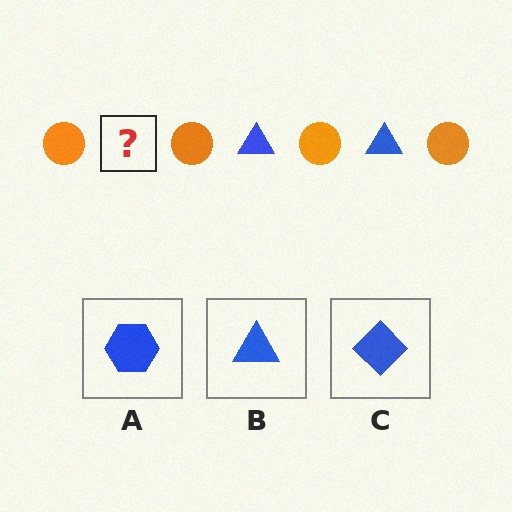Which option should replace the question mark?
Option B.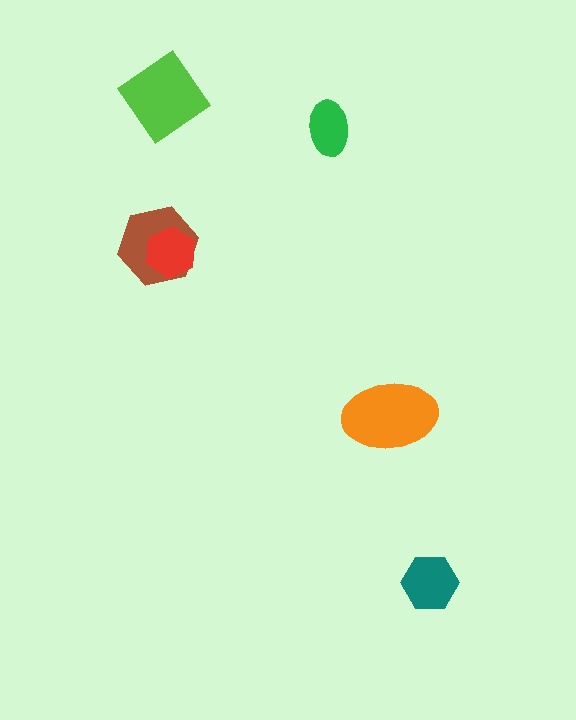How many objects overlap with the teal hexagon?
0 objects overlap with the teal hexagon.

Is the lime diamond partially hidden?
No, no other shape covers it.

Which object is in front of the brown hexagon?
The red hexagon is in front of the brown hexagon.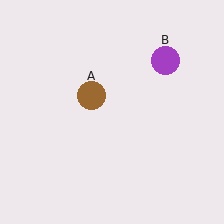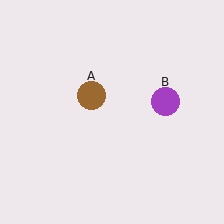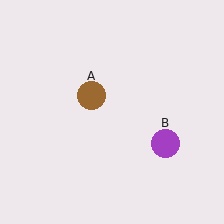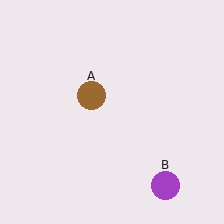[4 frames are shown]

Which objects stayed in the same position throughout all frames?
Brown circle (object A) remained stationary.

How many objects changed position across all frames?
1 object changed position: purple circle (object B).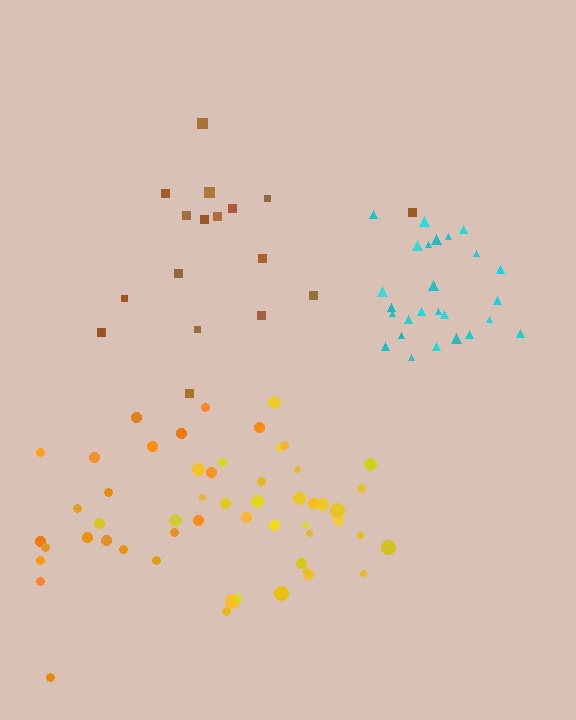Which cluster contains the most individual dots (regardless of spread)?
Yellow (33).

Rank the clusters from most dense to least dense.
cyan, yellow, orange, brown.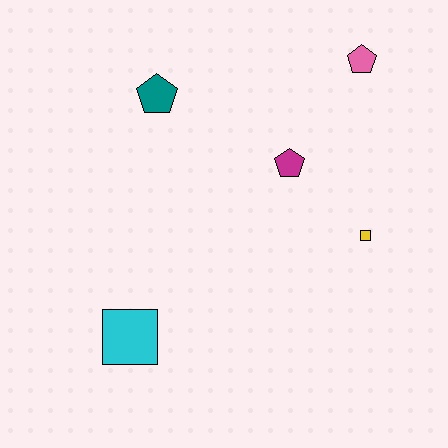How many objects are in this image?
There are 5 objects.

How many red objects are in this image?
There are no red objects.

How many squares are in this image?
There are 2 squares.